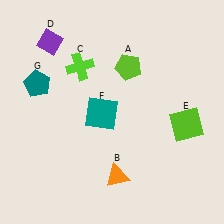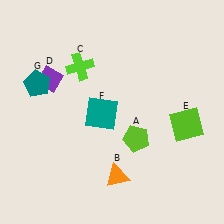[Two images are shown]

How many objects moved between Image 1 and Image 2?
2 objects moved between the two images.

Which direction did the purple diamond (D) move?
The purple diamond (D) moved down.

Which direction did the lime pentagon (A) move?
The lime pentagon (A) moved down.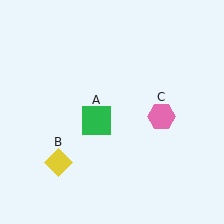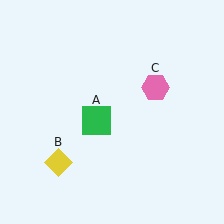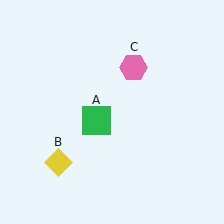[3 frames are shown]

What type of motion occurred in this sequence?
The pink hexagon (object C) rotated counterclockwise around the center of the scene.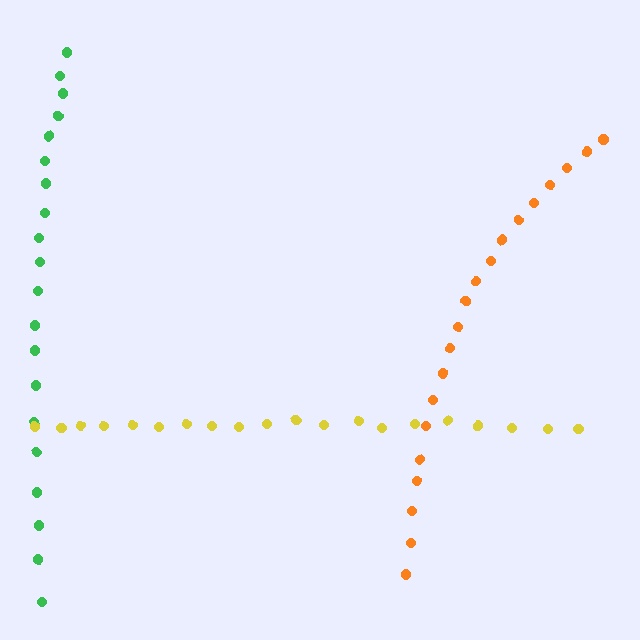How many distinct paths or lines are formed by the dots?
There are 3 distinct paths.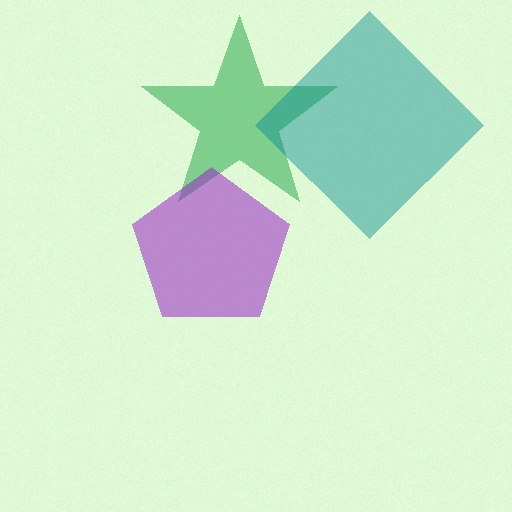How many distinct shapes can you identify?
There are 3 distinct shapes: a green star, a purple pentagon, a teal diamond.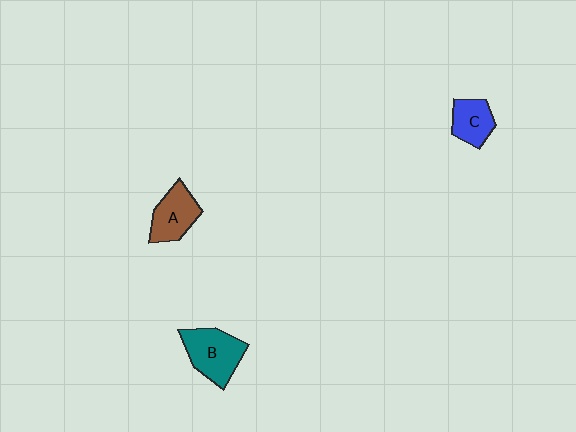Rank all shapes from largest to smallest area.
From largest to smallest: B (teal), A (brown), C (blue).